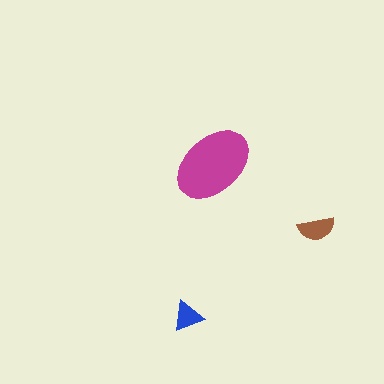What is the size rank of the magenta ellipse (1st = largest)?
1st.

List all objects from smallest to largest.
The blue triangle, the brown semicircle, the magenta ellipse.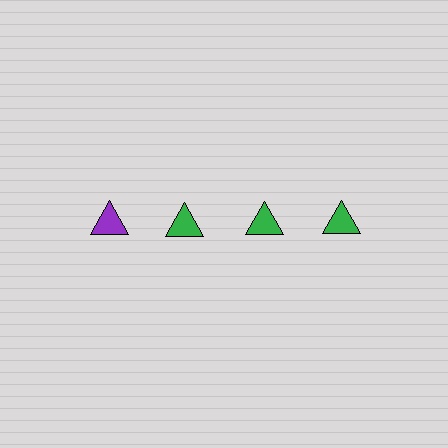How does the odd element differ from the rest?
It has a different color: purple instead of green.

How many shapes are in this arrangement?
There are 4 shapes arranged in a grid pattern.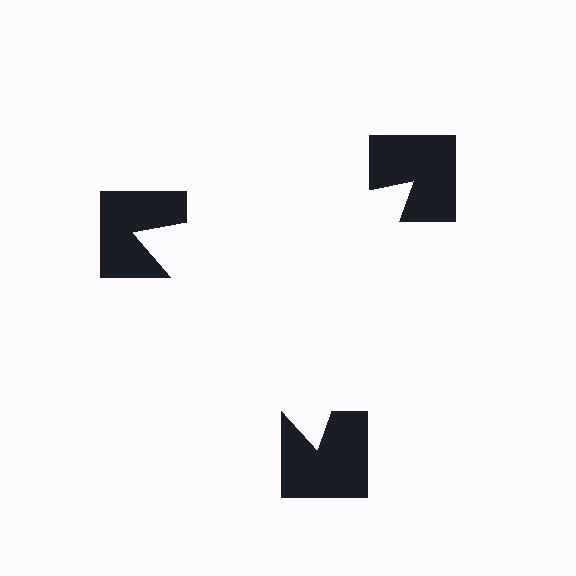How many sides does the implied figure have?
3 sides.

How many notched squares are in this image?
There are 3 — one at each vertex of the illusory triangle.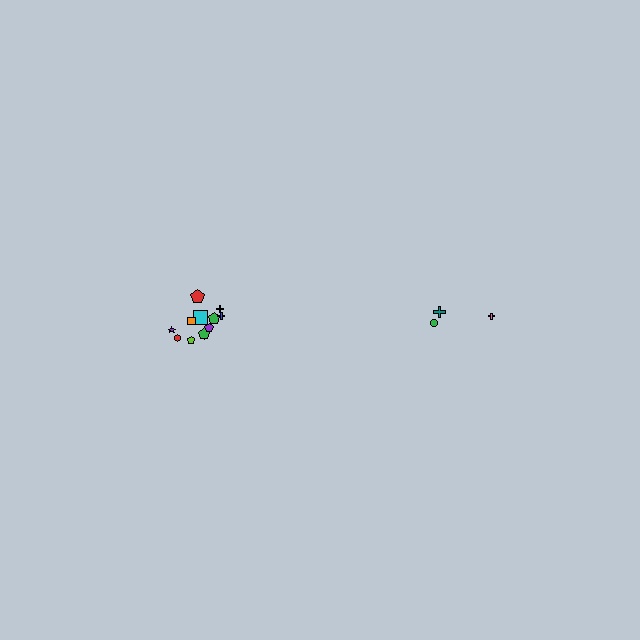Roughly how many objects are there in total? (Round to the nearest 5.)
Roughly 15 objects in total.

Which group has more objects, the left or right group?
The left group.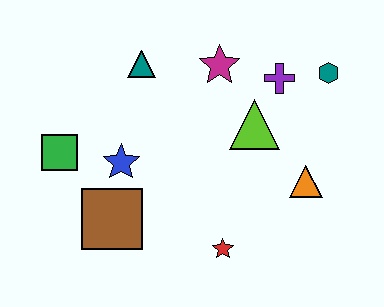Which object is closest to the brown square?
The blue star is closest to the brown square.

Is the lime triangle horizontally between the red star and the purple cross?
Yes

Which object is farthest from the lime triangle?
The green square is farthest from the lime triangle.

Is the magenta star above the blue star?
Yes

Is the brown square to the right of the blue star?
No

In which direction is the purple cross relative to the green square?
The purple cross is to the right of the green square.